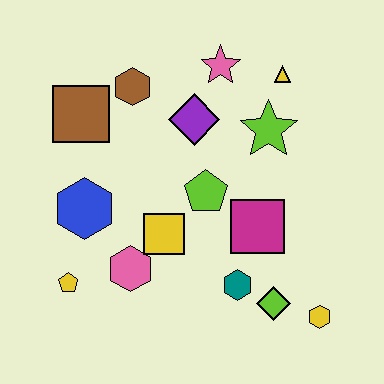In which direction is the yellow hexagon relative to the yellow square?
The yellow hexagon is to the right of the yellow square.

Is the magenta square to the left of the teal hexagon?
No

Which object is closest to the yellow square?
The pink hexagon is closest to the yellow square.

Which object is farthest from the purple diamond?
The yellow hexagon is farthest from the purple diamond.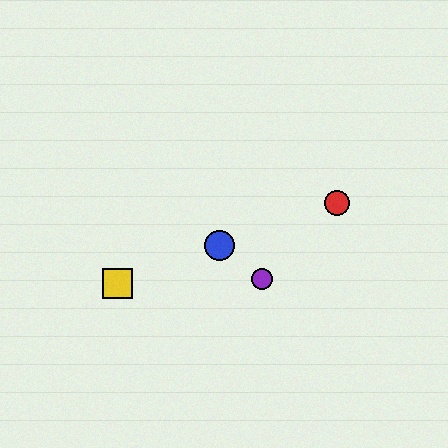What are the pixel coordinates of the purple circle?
The purple circle is at (262, 279).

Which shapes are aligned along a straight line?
The red circle, the blue circle, the green hexagon, the yellow square are aligned along a straight line.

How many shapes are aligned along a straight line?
4 shapes (the red circle, the blue circle, the green hexagon, the yellow square) are aligned along a straight line.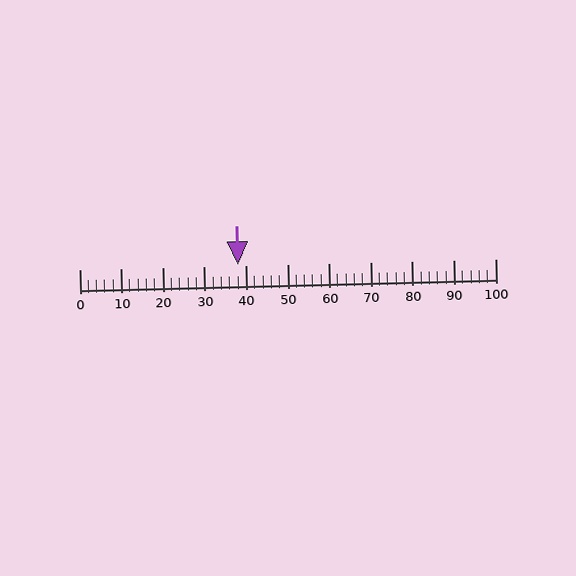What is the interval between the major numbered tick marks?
The major tick marks are spaced 10 units apart.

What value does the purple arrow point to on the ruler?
The purple arrow points to approximately 38.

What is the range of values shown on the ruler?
The ruler shows values from 0 to 100.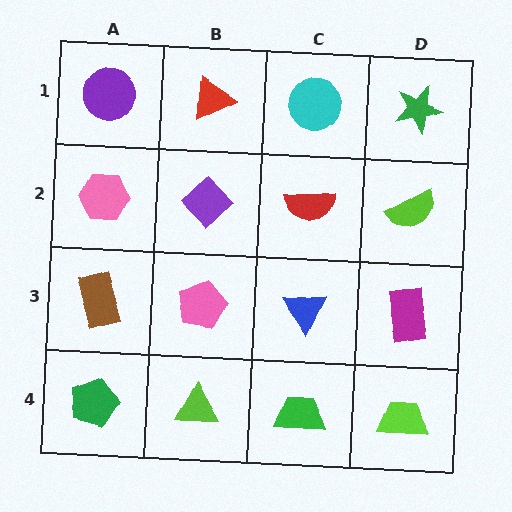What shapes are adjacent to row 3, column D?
A lime semicircle (row 2, column D), a lime trapezoid (row 4, column D), a blue triangle (row 3, column C).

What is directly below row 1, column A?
A pink hexagon.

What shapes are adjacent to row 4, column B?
A pink pentagon (row 3, column B), a green pentagon (row 4, column A), a green trapezoid (row 4, column C).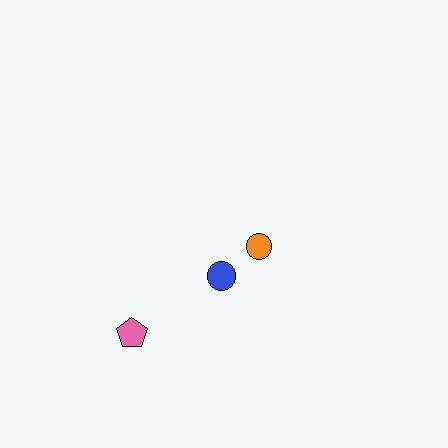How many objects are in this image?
There are 3 objects.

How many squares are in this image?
There are no squares.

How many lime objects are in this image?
There are no lime objects.